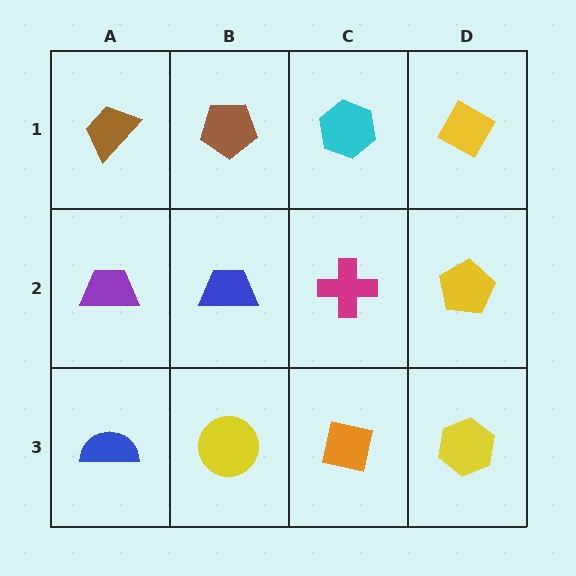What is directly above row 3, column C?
A magenta cross.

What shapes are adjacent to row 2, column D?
A yellow diamond (row 1, column D), a yellow hexagon (row 3, column D), a magenta cross (row 2, column C).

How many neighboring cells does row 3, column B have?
3.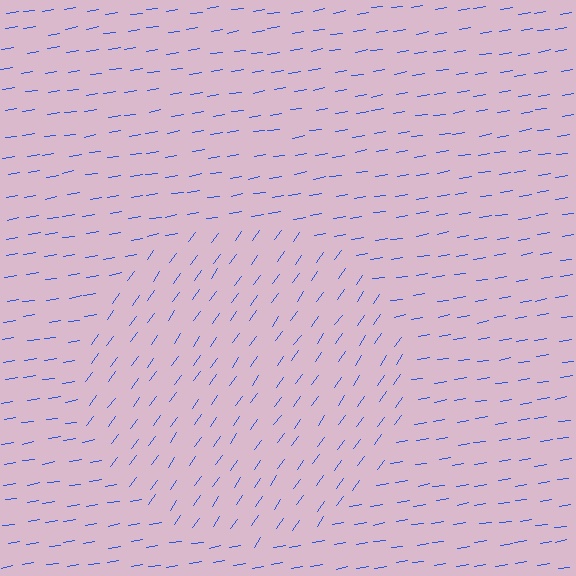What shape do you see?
I see a circle.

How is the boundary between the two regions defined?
The boundary is defined purely by a change in line orientation (approximately 45 degrees difference). All lines are the same color and thickness.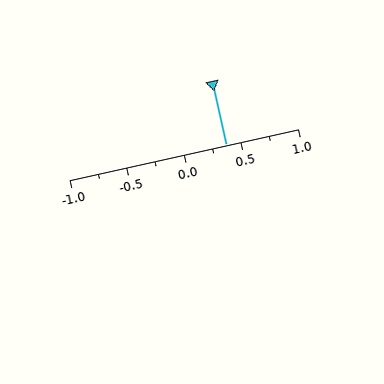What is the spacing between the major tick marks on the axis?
The major ticks are spaced 0.5 apart.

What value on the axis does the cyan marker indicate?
The marker indicates approximately 0.38.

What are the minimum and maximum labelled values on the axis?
The axis runs from -1.0 to 1.0.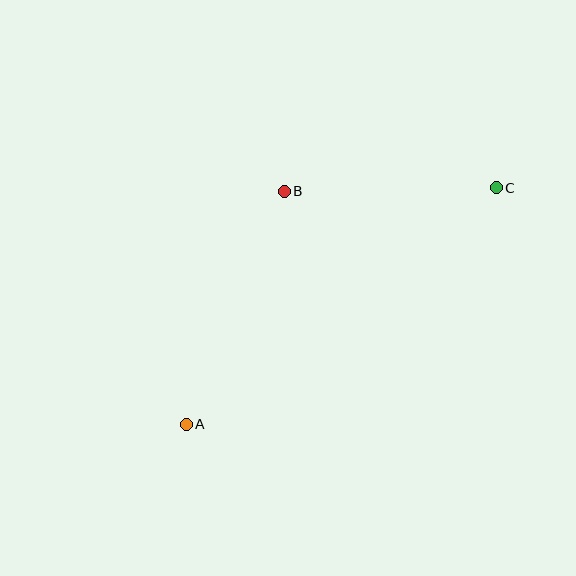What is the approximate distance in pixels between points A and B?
The distance between A and B is approximately 253 pixels.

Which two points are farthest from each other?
Points A and C are farthest from each other.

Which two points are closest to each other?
Points B and C are closest to each other.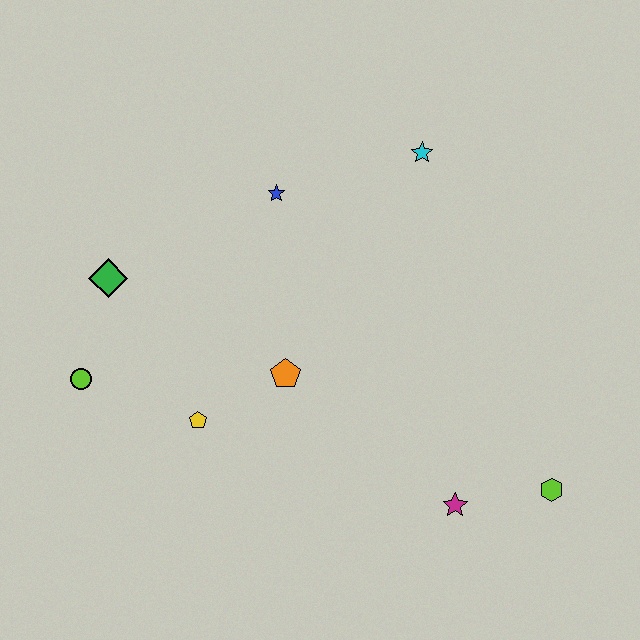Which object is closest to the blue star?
The cyan star is closest to the blue star.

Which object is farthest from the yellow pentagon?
The lime hexagon is farthest from the yellow pentagon.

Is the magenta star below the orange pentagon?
Yes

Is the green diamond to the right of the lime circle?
Yes